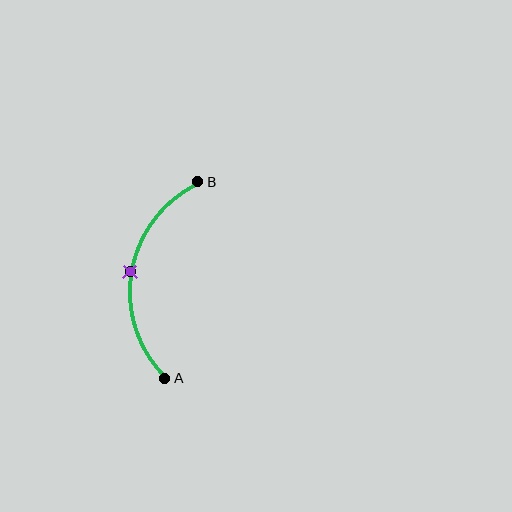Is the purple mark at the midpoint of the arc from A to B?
Yes. The purple mark lies on the arc at equal arc-length from both A and B — it is the arc midpoint.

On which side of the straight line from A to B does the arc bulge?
The arc bulges to the left of the straight line connecting A and B.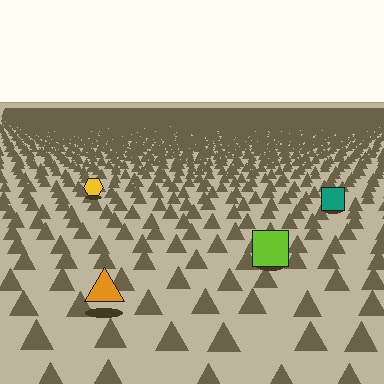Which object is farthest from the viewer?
The yellow hexagon is farthest from the viewer. It appears smaller and the ground texture around it is denser.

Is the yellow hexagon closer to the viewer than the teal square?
No. The teal square is closer — you can tell from the texture gradient: the ground texture is coarser near it.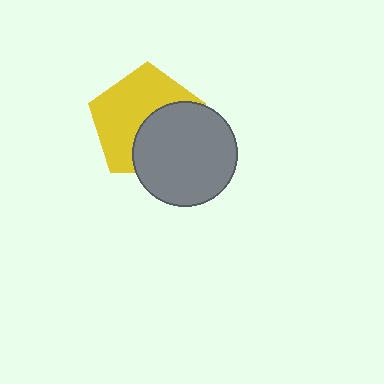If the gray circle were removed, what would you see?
You would see the complete yellow pentagon.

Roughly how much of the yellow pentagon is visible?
About half of it is visible (roughly 57%).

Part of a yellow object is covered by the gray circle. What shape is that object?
It is a pentagon.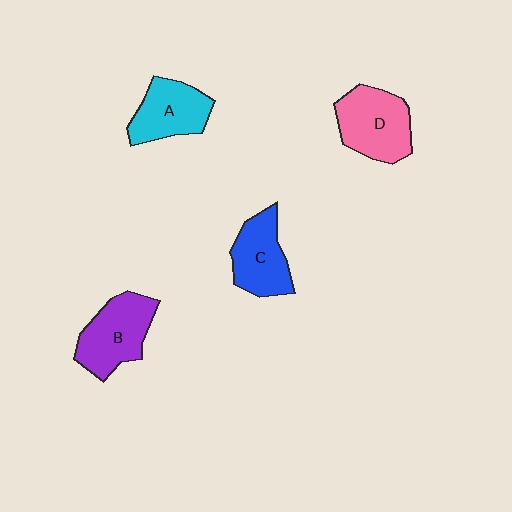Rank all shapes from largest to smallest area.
From largest to smallest: D (pink), B (purple), C (blue), A (cyan).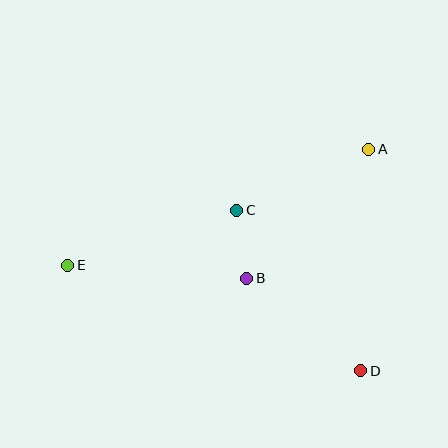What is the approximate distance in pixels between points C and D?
The distance between C and D is approximately 202 pixels.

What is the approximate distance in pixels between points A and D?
The distance between A and D is approximately 221 pixels.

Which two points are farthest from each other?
Points A and E are farthest from each other.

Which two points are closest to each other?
Points B and C are closest to each other.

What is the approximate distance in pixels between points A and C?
The distance between A and C is approximately 146 pixels.